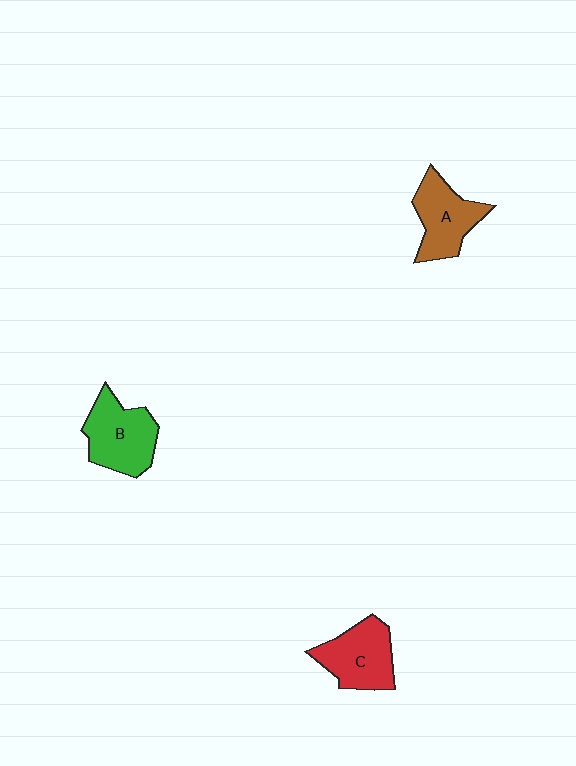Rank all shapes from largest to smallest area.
From largest to smallest: B (green), C (red), A (brown).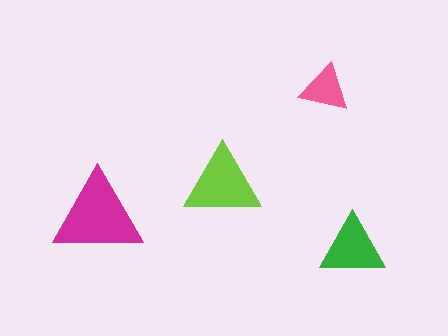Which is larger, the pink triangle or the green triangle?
The green one.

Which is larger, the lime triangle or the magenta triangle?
The magenta one.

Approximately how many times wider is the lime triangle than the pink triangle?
About 1.5 times wider.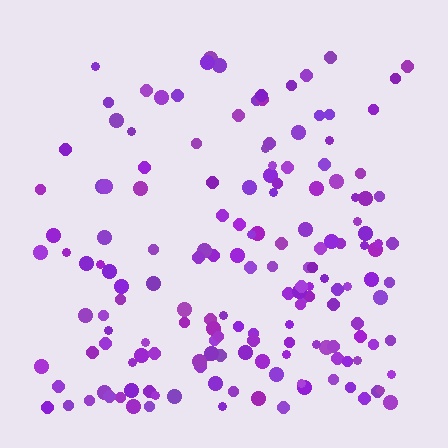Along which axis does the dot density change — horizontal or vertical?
Vertical.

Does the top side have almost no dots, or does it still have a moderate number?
Still a moderate number, just noticeably fewer than the bottom.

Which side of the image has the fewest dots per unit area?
The top.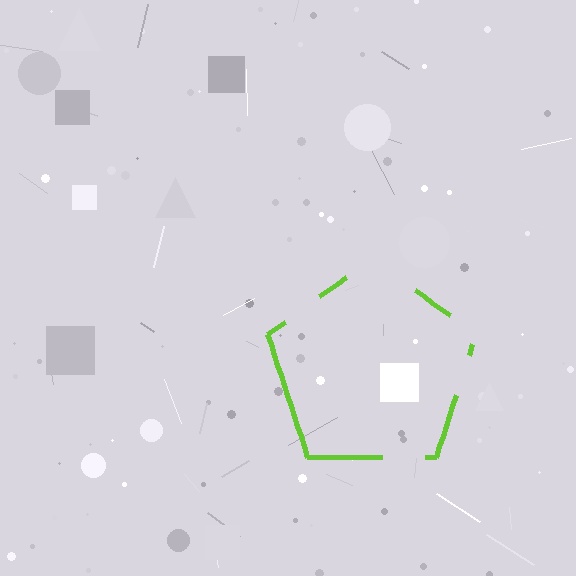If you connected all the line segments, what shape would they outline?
They would outline a pentagon.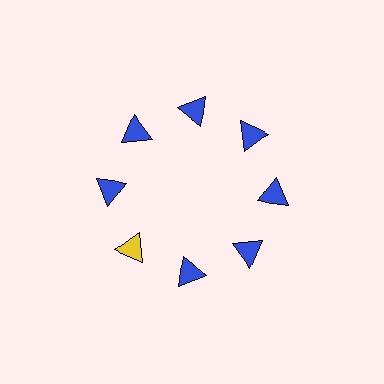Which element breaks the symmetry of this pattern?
The yellow triangle at roughly the 8 o'clock position breaks the symmetry. All other shapes are blue triangles.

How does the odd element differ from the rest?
It has a different color: yellow instead of blue.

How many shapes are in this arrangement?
There are 8 shapes arranged in a ring pattern.